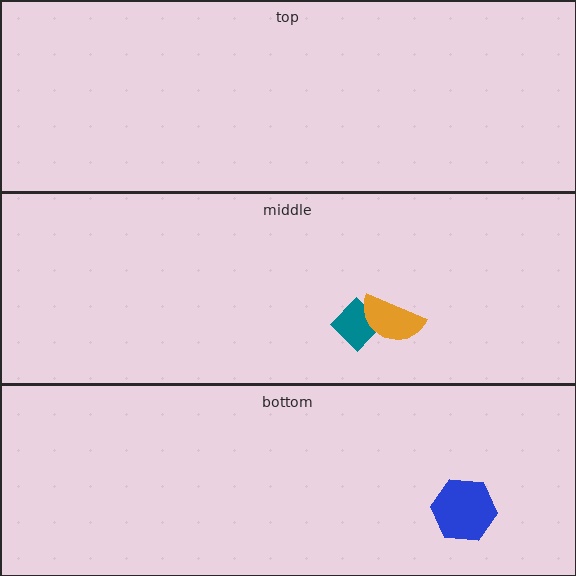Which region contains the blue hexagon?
The bottom region.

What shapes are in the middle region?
The teal diamond, the orange semicircle.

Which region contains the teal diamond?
The middle region.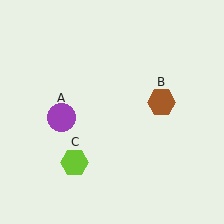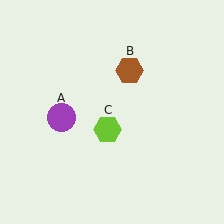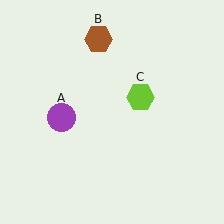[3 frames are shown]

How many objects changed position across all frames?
2 objects changed position: brown hexagon (object B), lime hexagon (object C).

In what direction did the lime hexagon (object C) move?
The lime hexagon (object C) moved up and to the right.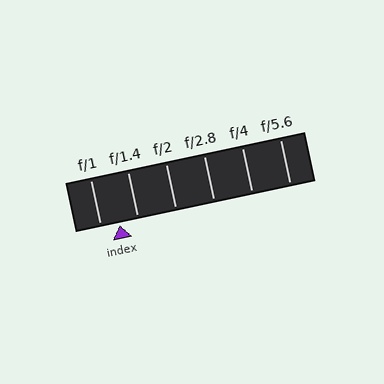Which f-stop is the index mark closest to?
The index mark is closest to f/1.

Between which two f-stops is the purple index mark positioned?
The index mark is between f/1 and f/1.4.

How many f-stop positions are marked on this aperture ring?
There are 6 f-stop positions marked.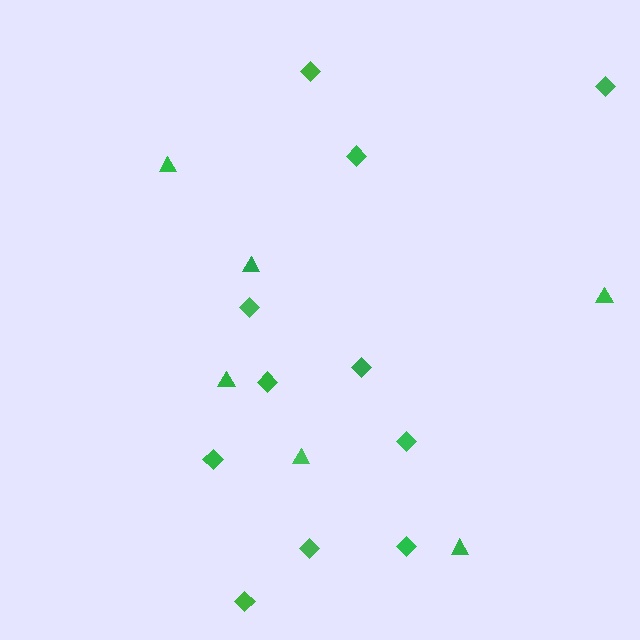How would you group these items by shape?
There are 2 groups: one group of triangles (6) and one group of diamonds (11).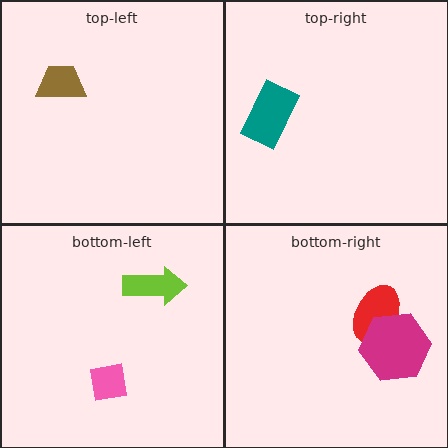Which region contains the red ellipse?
The bottom-right region.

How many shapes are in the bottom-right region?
2.